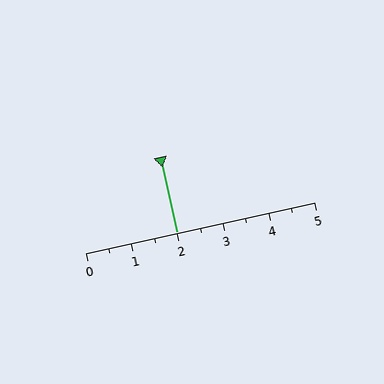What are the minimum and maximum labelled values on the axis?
The axis runs from 0 to 5.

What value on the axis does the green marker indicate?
The marker indicates approximately 2.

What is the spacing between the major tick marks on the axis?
The major ticks are spaced 1 apart.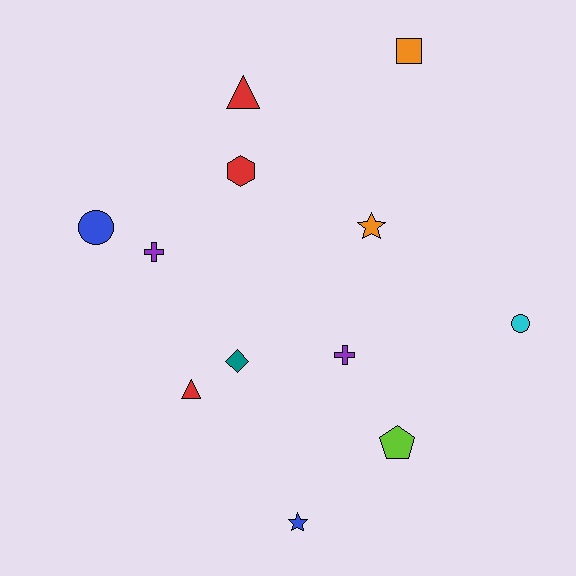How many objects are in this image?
There are 12 objects.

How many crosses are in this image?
There are 2 crosses.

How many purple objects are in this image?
There are 2 purple objects.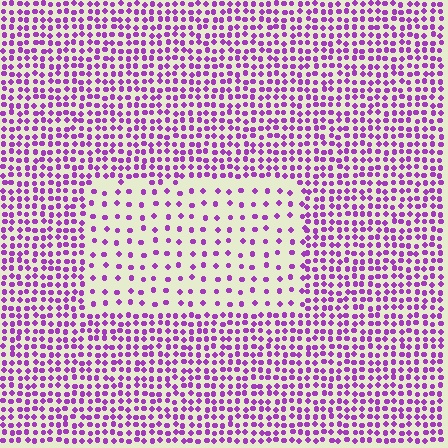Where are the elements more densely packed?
The elements are more densely packed outside the rectangle boundary.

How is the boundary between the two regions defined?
The boundary is defined by a change in element density (approximately 2.5x ratio). All elements are the same color, size, and shape.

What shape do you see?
I see a rectangle.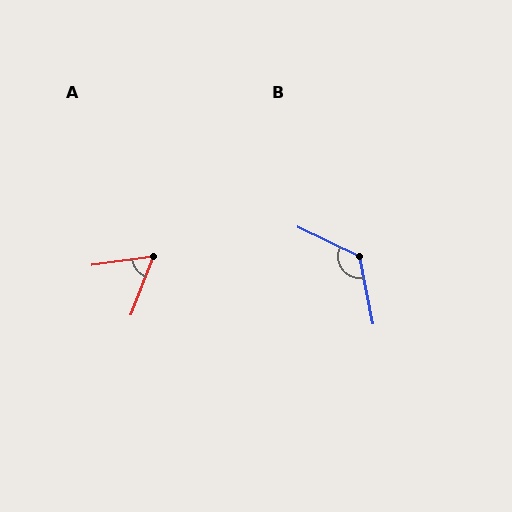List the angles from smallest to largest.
A (61°), B (127°).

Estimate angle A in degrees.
Approximately 61 degrees.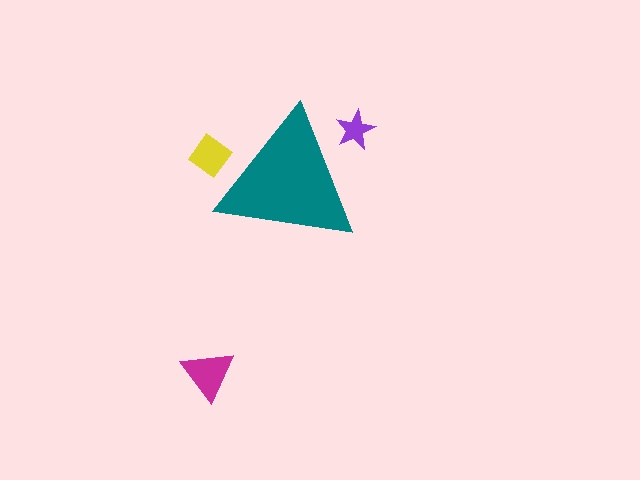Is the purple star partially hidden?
Yes, the purple star is partially hidden behind the teal triangle.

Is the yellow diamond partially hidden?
Yes, the yellow diamond is partially hidden behind the teal triangle.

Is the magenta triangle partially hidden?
No, the magenta triangle is fully visible.